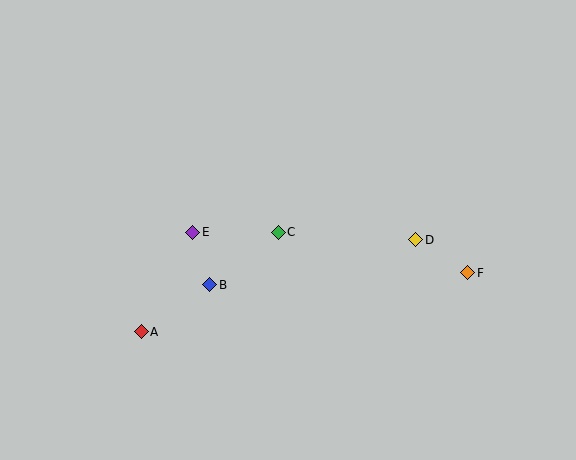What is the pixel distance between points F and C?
The distance between F and C is 194 pixels.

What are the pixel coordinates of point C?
Point C is at (278, 232).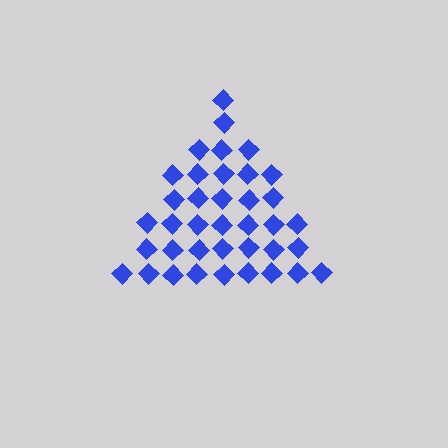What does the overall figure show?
The overall figure shows a triangle.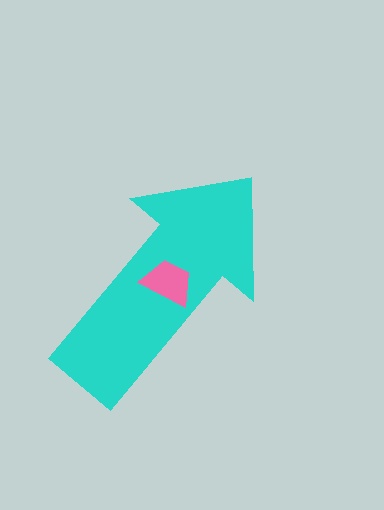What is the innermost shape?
The pink trapezoid.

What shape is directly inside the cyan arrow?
The pink trapezoid.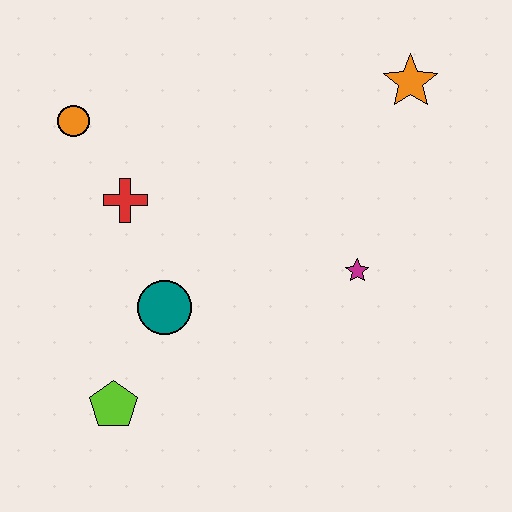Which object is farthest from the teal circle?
The orange star is farthest from the teal circle.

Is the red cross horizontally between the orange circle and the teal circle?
Yes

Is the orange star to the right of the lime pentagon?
Yes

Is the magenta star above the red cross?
No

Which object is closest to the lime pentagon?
The teal circle is closest to the lime pentagon.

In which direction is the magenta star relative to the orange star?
The magenta star is below the orange star.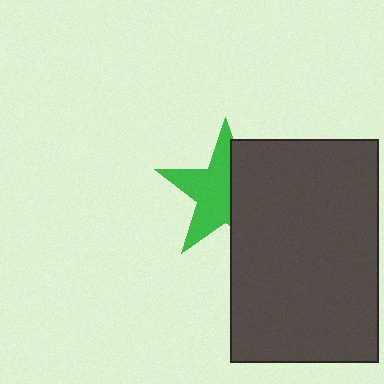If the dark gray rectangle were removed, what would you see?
You would see the complete green star.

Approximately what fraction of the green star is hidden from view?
Roughly 44% of the green star is hidden behind the dark gray rectangle.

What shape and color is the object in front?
The object in front is a dark gray rectangle.